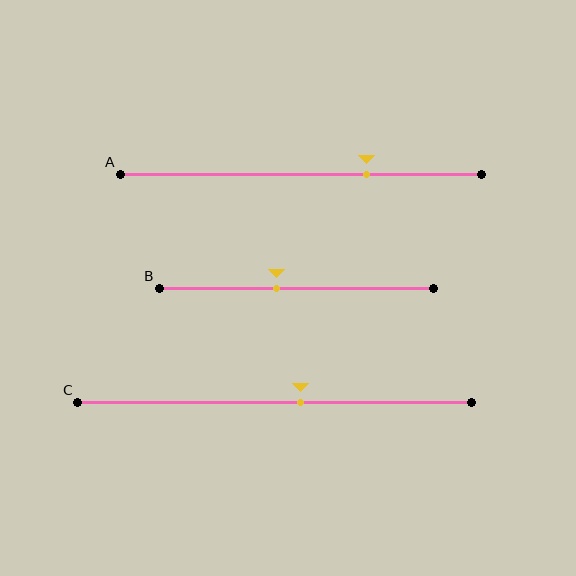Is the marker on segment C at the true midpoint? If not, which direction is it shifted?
No, the marker on segment C is shifted to the right by about 6% of the segment length.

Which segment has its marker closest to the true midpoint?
Segment C has its marker closest to the true midpoint.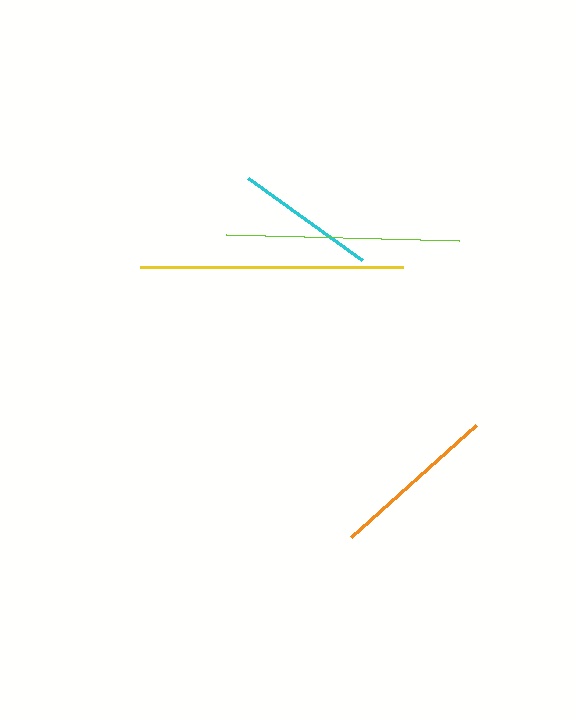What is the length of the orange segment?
The orange segment is approximately 168 pixels long.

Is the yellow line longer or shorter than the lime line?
The yellow line is longer than the lime line.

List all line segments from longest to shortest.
From longest to shortest: yellow, lime, orange, cyan.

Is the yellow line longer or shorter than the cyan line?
The yellow line is longer than the cyan line.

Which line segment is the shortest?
The cyan line is the shortest at approximately 140 pixels.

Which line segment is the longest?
The yellow line is the longest at approximately 264 pixels.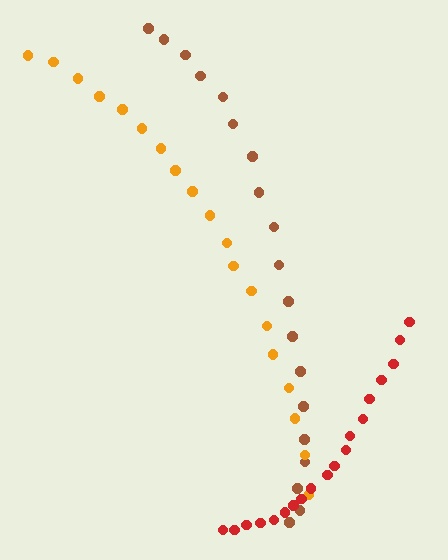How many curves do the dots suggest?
There are 3 distinct paths.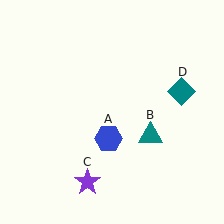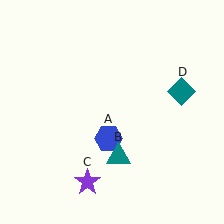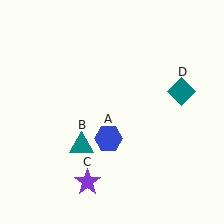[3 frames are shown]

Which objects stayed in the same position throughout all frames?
Blue hexagon (object A) and purple star (object C) and teal diamond (object D) remained stationary.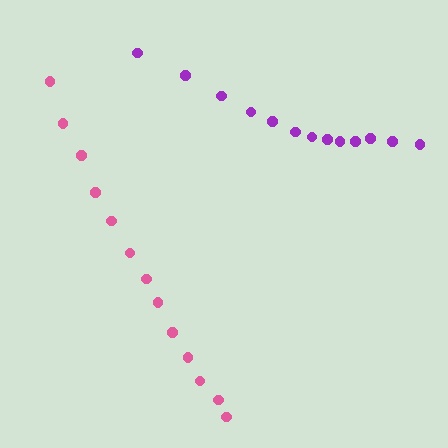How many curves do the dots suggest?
There are 2 distinct paths.